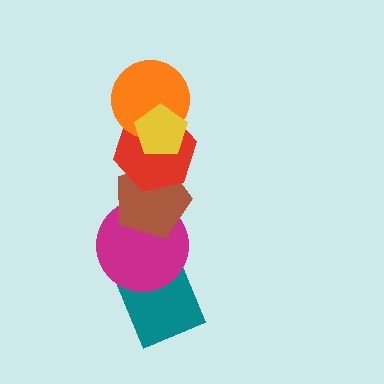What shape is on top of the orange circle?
The yellow pentagon is on top of the orange circle.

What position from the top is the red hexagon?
The red hexagon is 3rd from the top.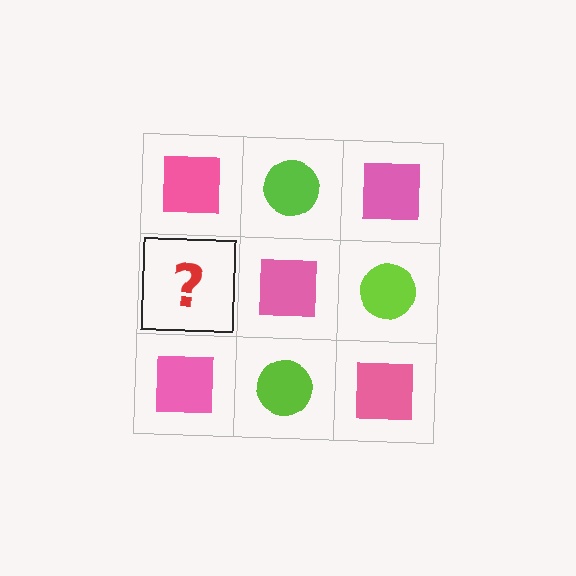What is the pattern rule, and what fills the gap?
The rule is that it alternates pink square and lime circle in a checkerboard pattern. The gap should be filled with a lime circle.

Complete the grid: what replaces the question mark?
The question mark should be replaced with a lime circle.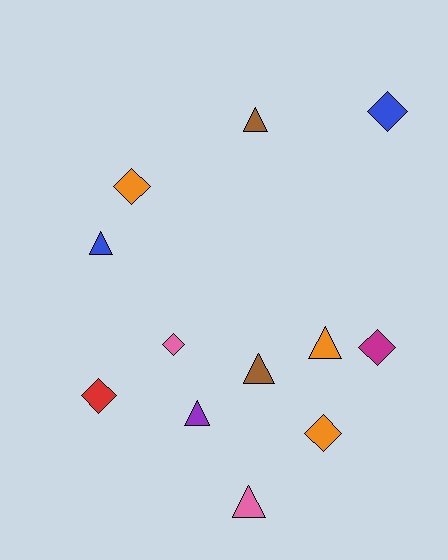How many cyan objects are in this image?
There are no cyan objects.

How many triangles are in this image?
There are 6 triangles.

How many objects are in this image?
There are 12 objects.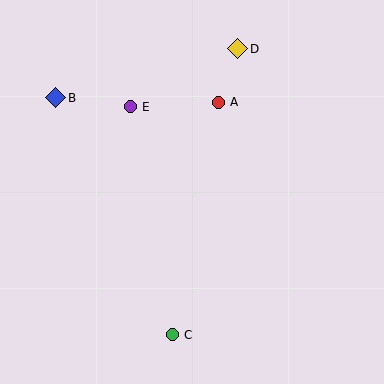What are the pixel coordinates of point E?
Point E is at (130, 107).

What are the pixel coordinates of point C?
Point C is at (172, 335).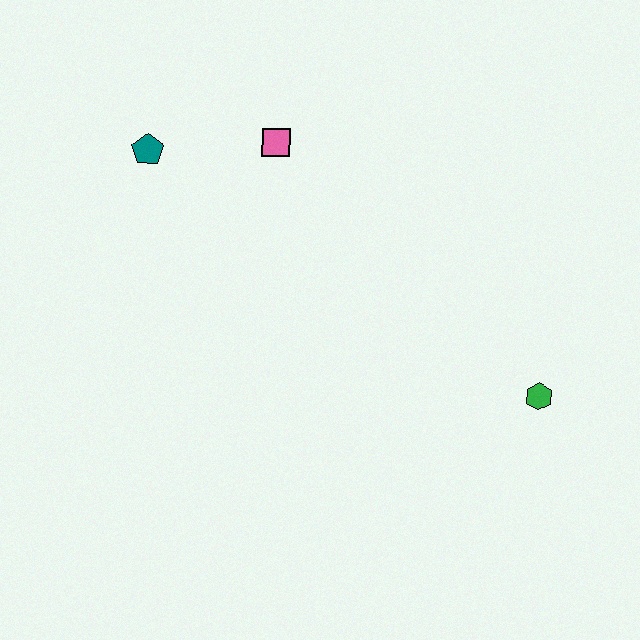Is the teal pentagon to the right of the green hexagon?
No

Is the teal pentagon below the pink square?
Yes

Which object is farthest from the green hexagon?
The teal pentagon is farthest from the green hexagon.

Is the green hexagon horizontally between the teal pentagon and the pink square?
No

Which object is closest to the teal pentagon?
The pink square is closest to the teal pentagon.